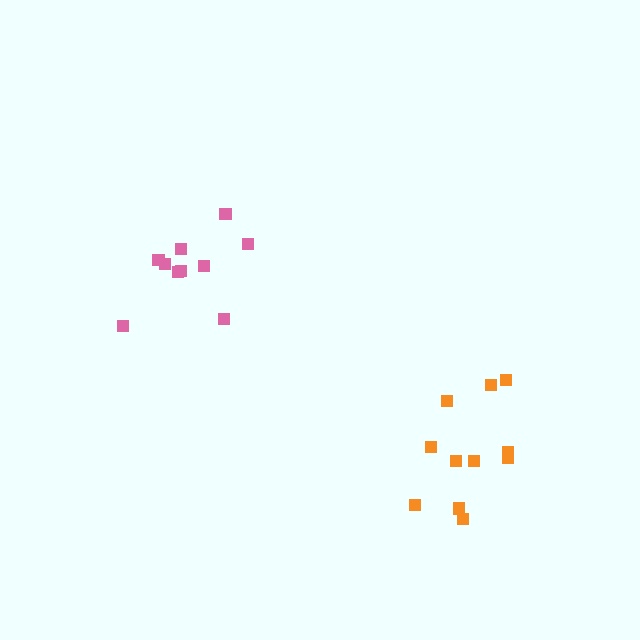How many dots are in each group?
Group 1: 10 dots, Group 2: 11 dots (21 total).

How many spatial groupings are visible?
There are 2 spatial groupings.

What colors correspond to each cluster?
The clusters are colored: pink, orange.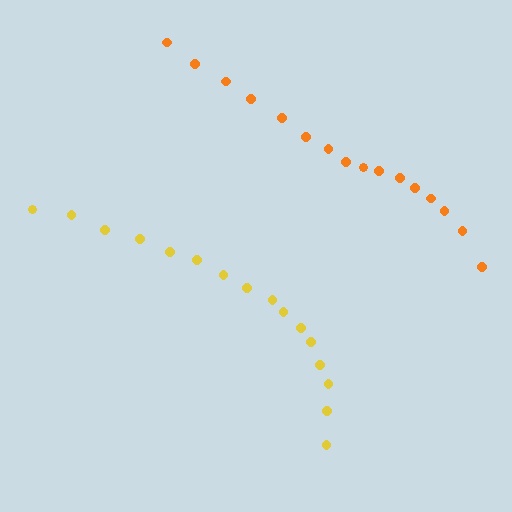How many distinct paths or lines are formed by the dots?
There are 2 distinct paths.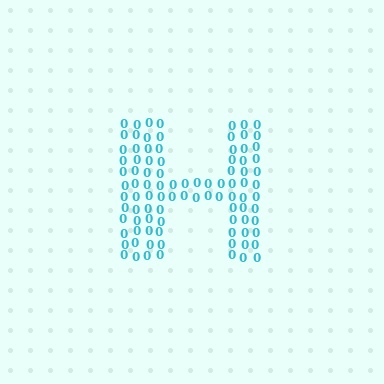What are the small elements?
The small elements are digit 0's.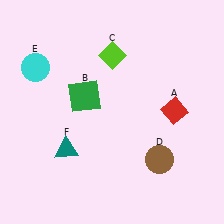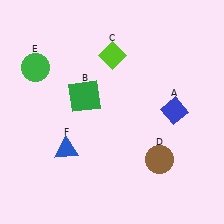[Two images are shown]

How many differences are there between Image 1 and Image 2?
There are 3 differences between the two images.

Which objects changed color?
A changed from red to blue. E changed from cyan to green. F changed from teal to blue.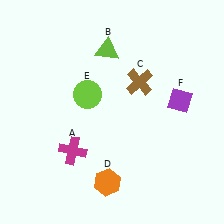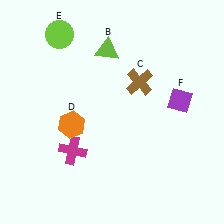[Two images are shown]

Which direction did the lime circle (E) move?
The lime circle (E) moved up.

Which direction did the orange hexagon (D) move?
The orange hexagon (D) moved up.